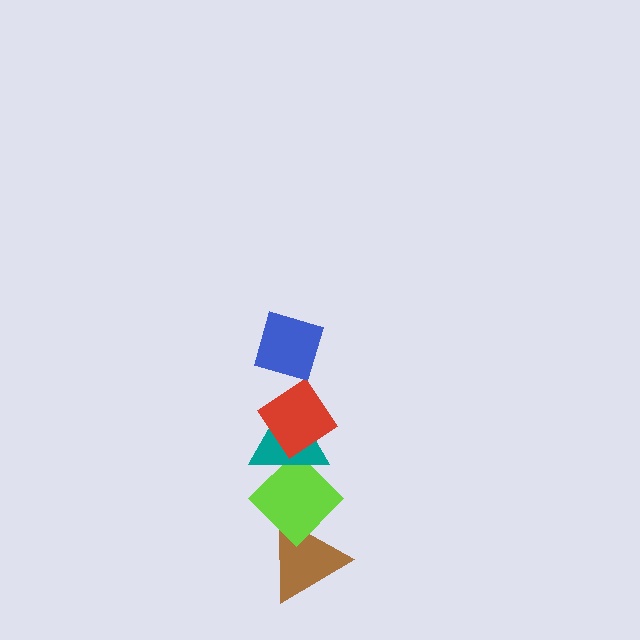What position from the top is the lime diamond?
The lime diamond is 4th from the top.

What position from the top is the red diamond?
The red diamond is 2nd from the top.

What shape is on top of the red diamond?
The blue diamond is on top of the red diamond.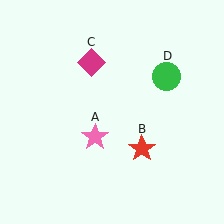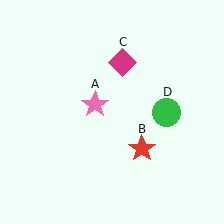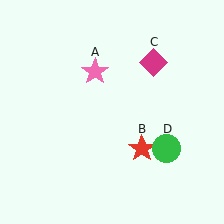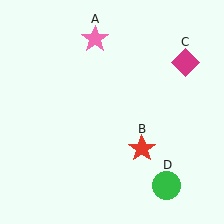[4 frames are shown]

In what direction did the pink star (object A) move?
The pink star (object A) moved up.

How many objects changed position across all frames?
3 objects changed position: pink star (object A), magenta diamond (object C), green circle (object D).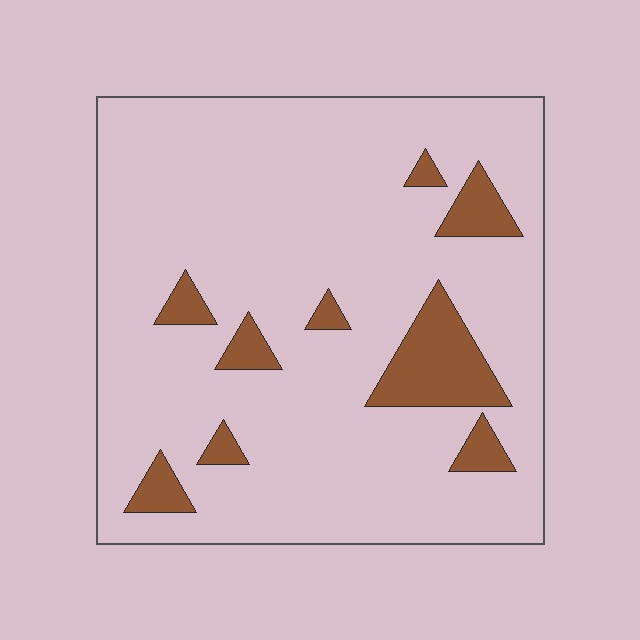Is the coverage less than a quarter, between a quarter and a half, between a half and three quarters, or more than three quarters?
Less than a quarter.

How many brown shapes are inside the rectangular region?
9.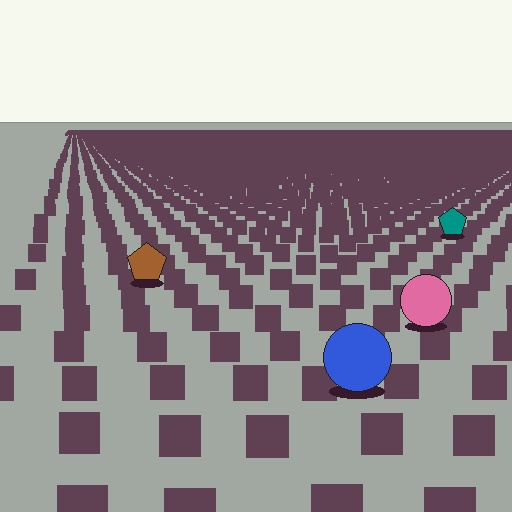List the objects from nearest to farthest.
From nearest to farthest: the blue circle, the pink circle, the brown pentagon, the teal pentagon.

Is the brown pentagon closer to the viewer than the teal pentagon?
Yes. The brown pentagon is closer — you can tell from the texture gradient: the ground texture is coarser near it.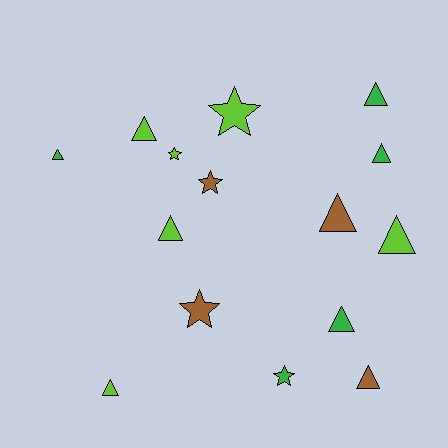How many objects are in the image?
There are 15 objects.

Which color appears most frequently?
Lime, with 6 objects.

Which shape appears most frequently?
Triangle, with 10 objects.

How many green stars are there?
There is 1 green star.